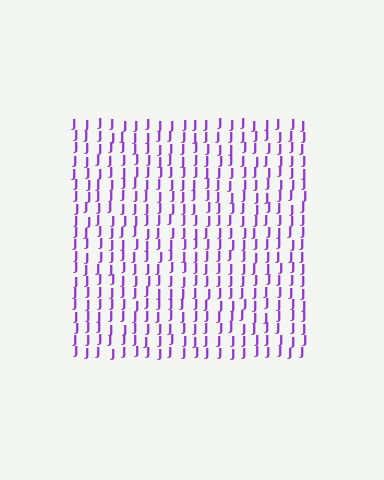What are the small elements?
The small elements are letter J's.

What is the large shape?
The large shape is a square.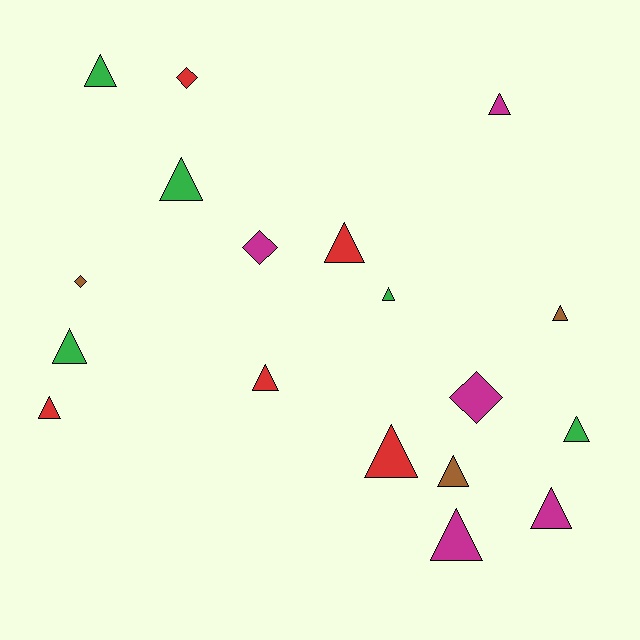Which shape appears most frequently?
Triangle, with 14 objects.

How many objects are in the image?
There are 18 objects.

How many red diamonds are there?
There is 1 red diamond.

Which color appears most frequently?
Red, with 5 objects.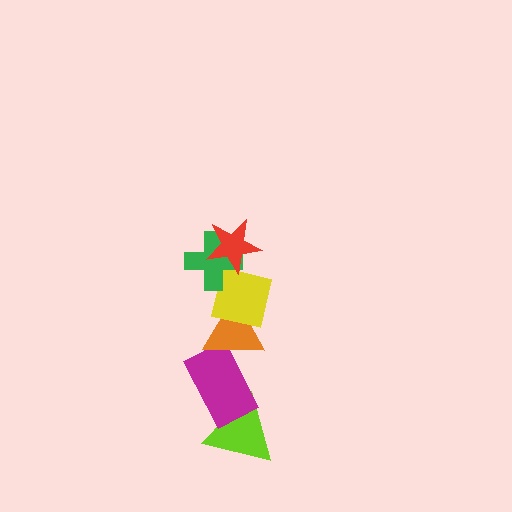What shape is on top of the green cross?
The red star is on top of the green cross.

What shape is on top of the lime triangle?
The magenta rectangle is on top of the lime triangle.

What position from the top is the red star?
The red star is 1st from the top.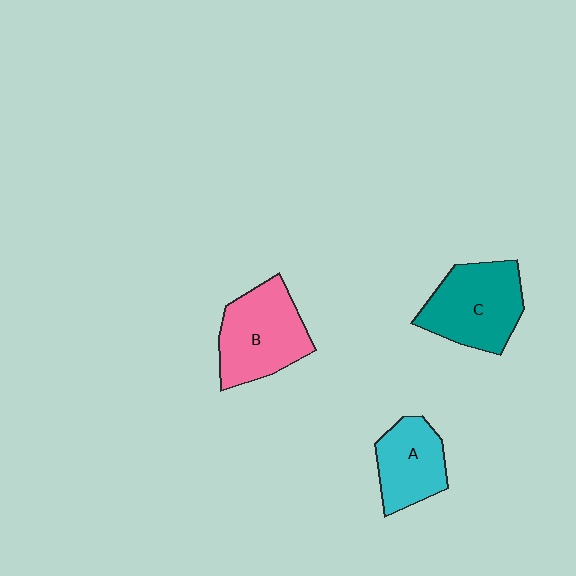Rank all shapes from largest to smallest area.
From largest to smallest: C (teal), B (pink), A (cyan).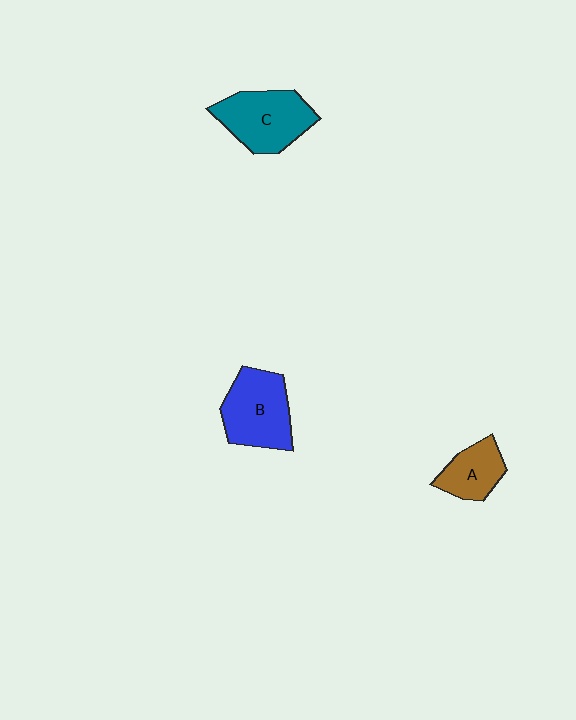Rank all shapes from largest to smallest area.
From largest to smallest: C (teal), B (blue), A (brown).